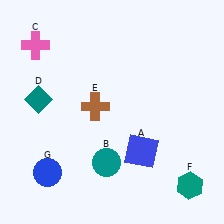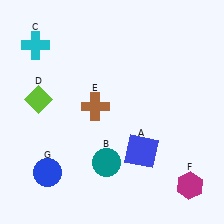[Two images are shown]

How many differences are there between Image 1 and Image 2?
There are 3 differences between the two images.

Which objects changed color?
C changed from pink to cyan. D changed from teal to lime. F changed from teal to magenta.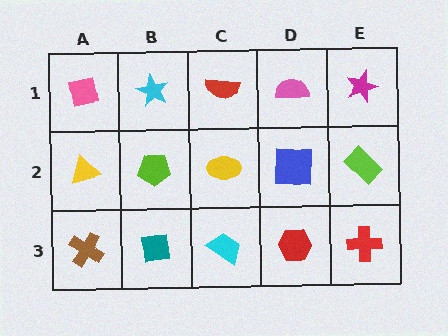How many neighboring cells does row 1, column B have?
3.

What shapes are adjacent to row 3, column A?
A yellow triangle (row 2, column A), a teal square (row 3, column B).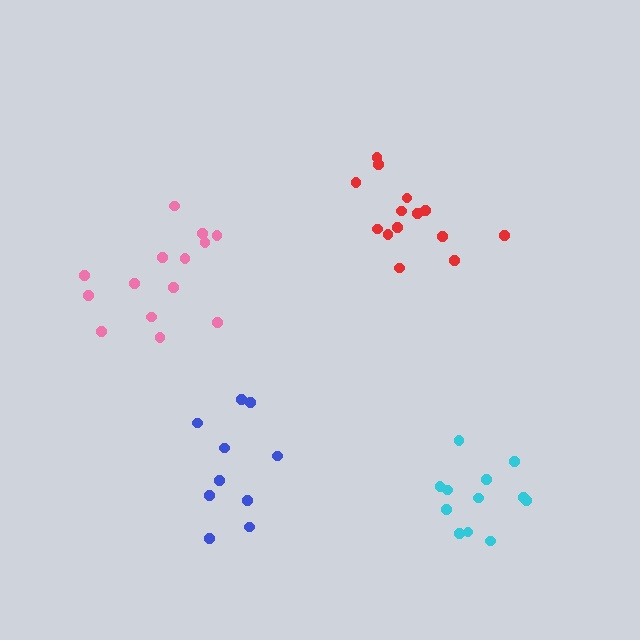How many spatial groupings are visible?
There are 4 spatial groupings.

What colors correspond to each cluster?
The clusters are colored: blue, pink, red, cyan.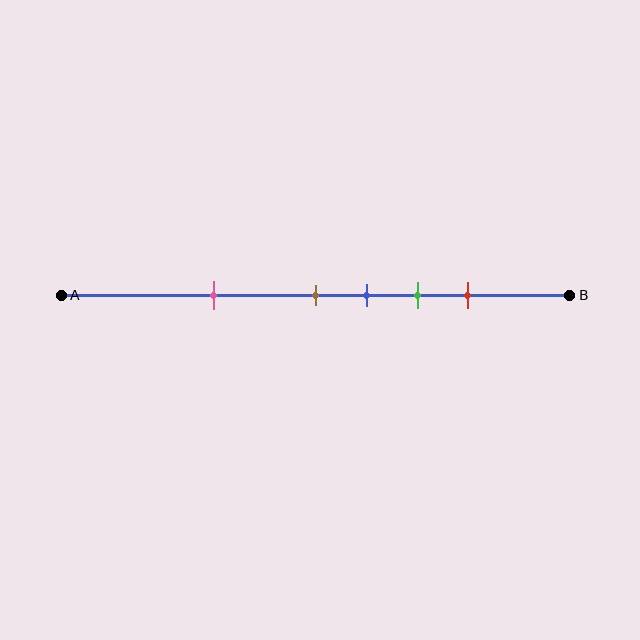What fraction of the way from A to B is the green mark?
The green mark is approximately 70% (0.7) of the way from A to B.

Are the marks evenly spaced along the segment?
No, the marks are not evenly spaced.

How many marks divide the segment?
There are 5 marks dividing the segment.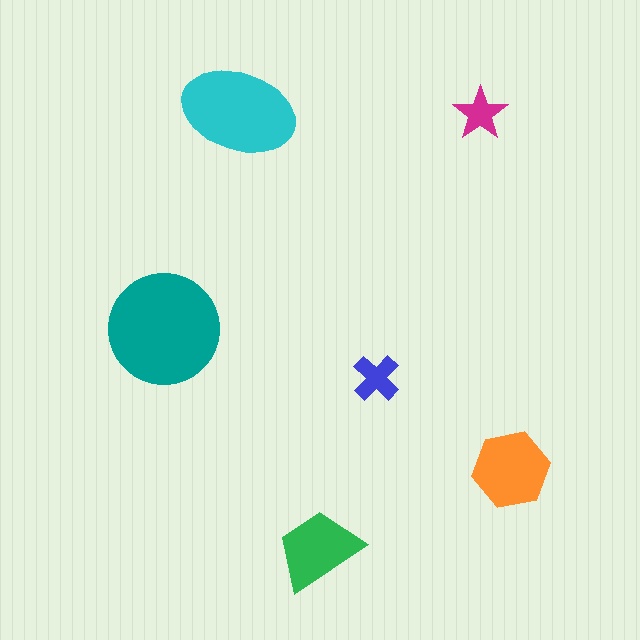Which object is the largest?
The teal circle.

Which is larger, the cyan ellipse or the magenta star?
The cyan ellipse.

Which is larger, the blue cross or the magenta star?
The blue cross.